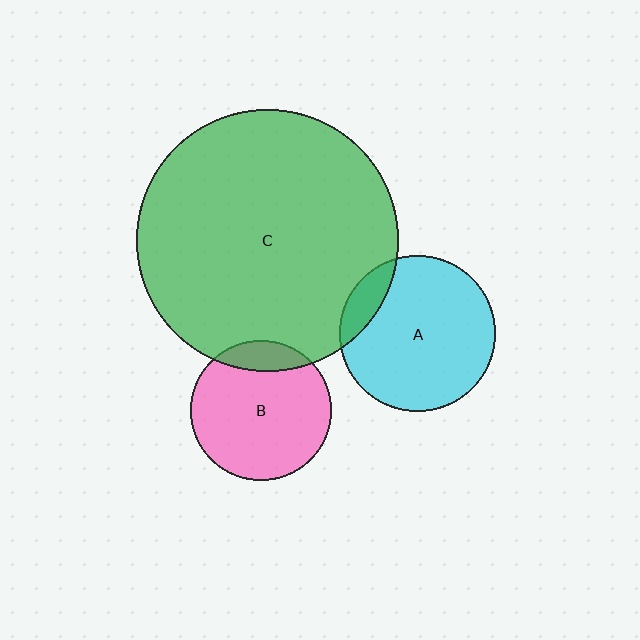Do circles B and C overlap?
Yes.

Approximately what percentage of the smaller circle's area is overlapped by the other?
Approximately 15%.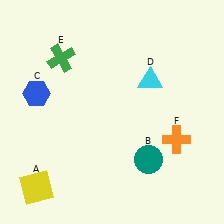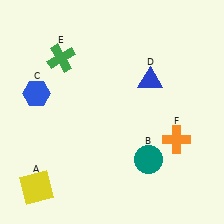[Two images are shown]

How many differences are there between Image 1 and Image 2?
There is 1 difference between the two images.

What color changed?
The triangle (D) changed from cyan in Image 1 to blue in Image 2.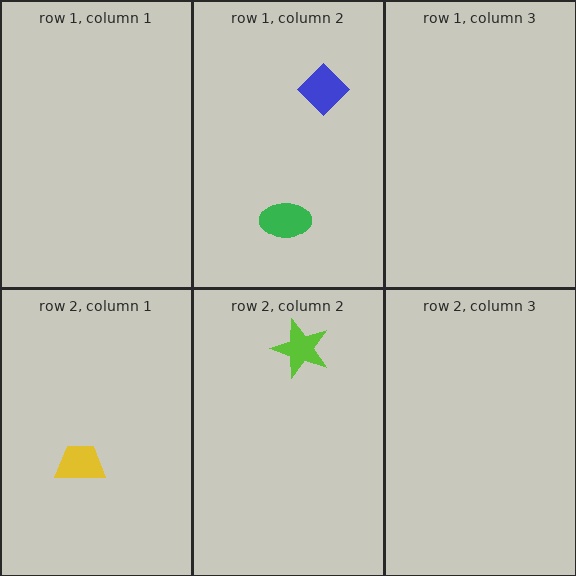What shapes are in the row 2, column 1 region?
The yellow trapezoid.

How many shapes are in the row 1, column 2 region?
2.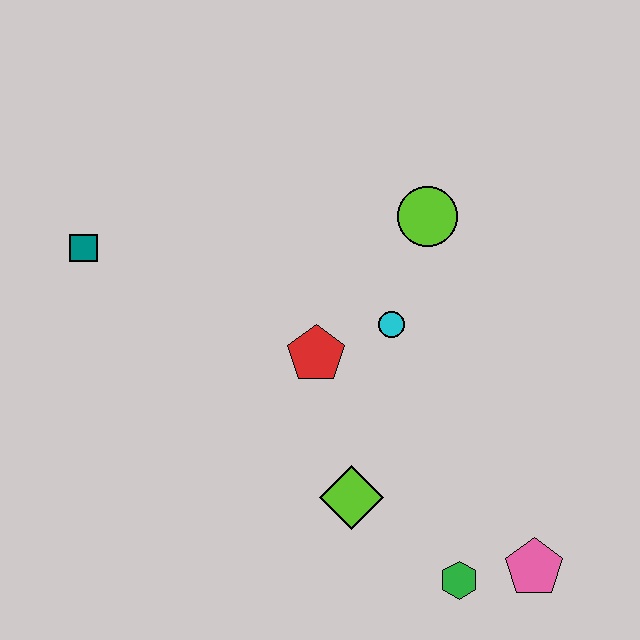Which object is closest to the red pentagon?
The cyan circle is closest to the red pentagon.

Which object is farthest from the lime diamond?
The teal square is farthest from the lime diamond.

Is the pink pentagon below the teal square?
Yes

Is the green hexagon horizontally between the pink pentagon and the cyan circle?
Yes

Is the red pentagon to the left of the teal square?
No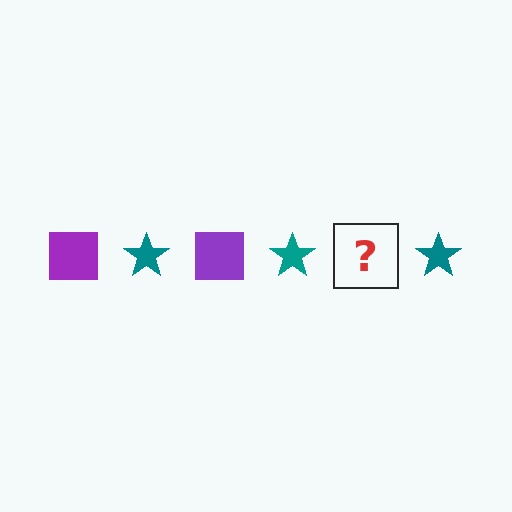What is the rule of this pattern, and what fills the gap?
The rule is that the pattern alternates between purple square and teal star. The gap should be filled with a purple square.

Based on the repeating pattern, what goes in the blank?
The blank should be a purple square.